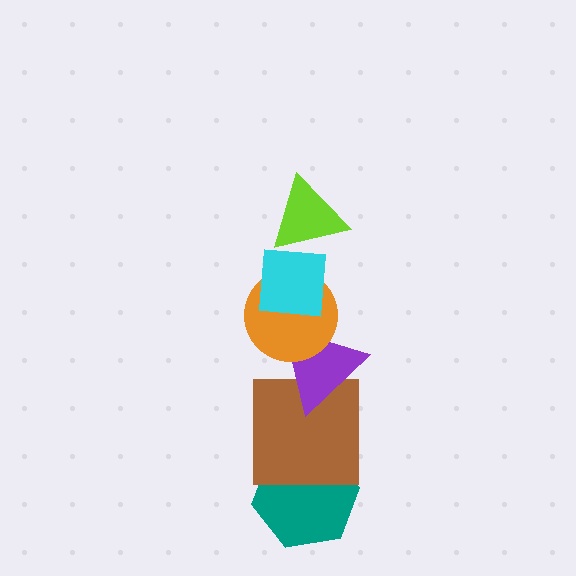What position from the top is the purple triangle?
The purple triangle is 4th from the top.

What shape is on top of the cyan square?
The lime triangle is on top of the cyan square.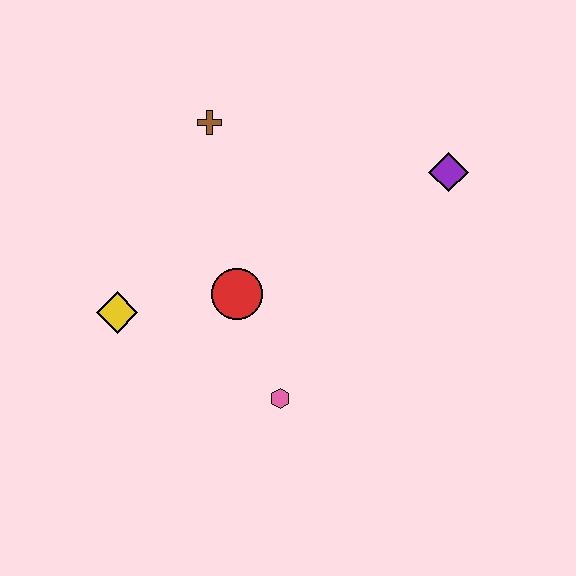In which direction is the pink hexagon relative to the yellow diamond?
The pink hexagon is to the right of the yellow diamond.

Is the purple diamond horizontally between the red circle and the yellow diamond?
No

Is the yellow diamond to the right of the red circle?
No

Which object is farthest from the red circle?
The purple diamond is farthest from the red circle.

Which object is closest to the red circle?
The pink hexagon is closest to the red circle.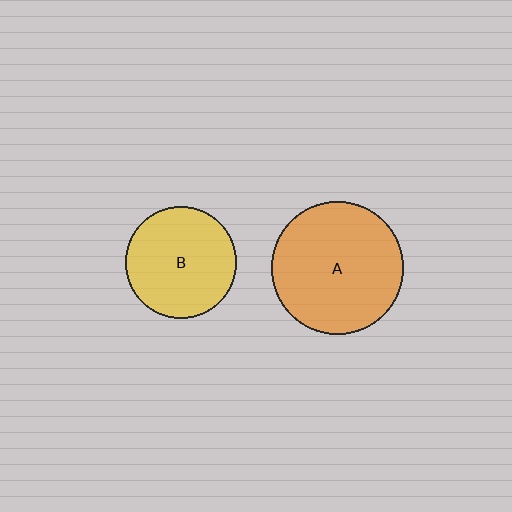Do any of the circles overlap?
No, none of the circles overlap.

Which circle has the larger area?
Circle A (orange).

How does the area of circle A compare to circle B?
Approximately 1.4 times.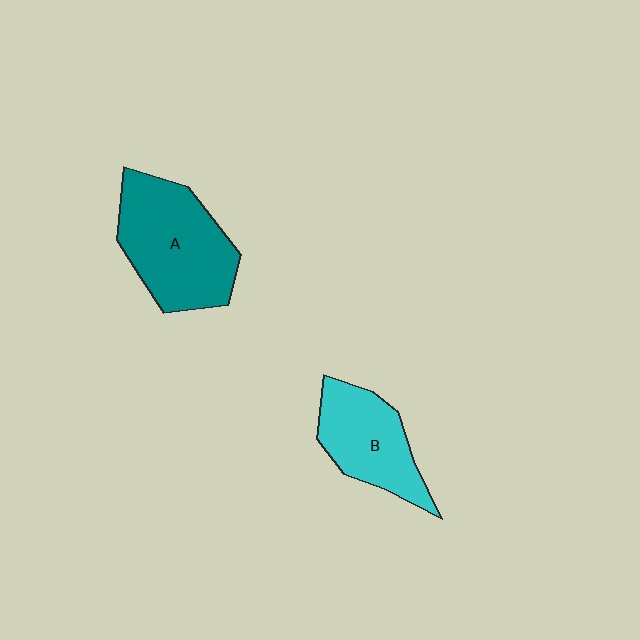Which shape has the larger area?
Shape A (teal).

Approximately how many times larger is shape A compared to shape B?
Approximately 1.4 times.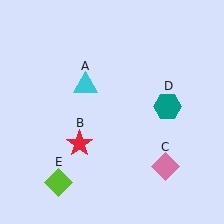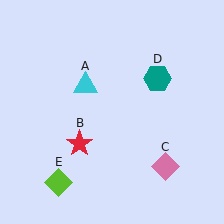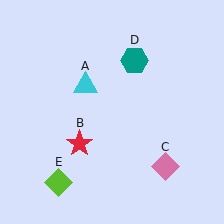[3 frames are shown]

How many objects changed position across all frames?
1 object changed position: teal hexagon (object D).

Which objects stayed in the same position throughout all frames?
Cyan triangle (object A) and red star (object B) and pink diamond (object C) and lime diamond (object E) remained stationary.